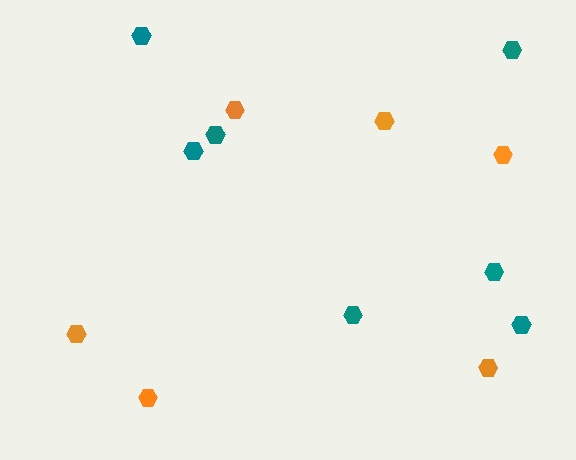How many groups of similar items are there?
There are 2 groups: one group of orange hexagons (6) and one group of teal hexagons (7).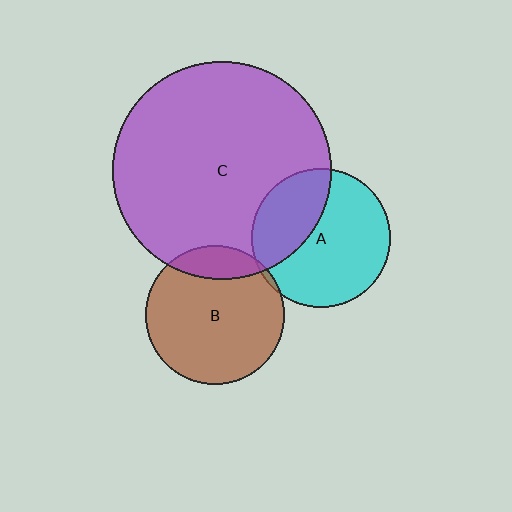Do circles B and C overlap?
Yes.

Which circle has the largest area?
Circle C (purple).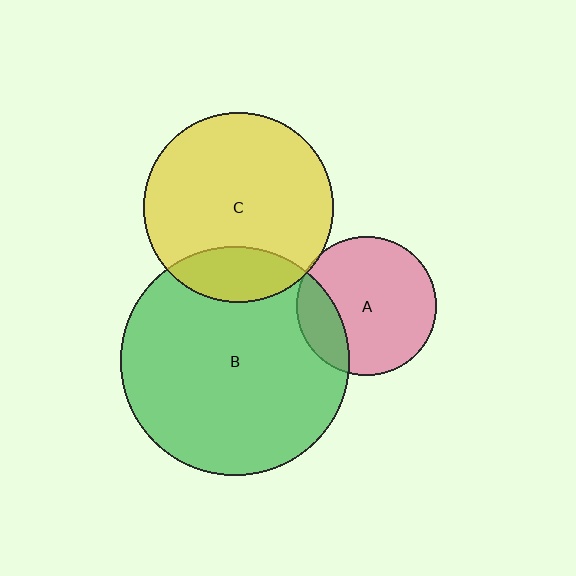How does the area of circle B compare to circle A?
Approximately 2.7 times.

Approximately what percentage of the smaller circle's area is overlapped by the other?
Approximately 20%.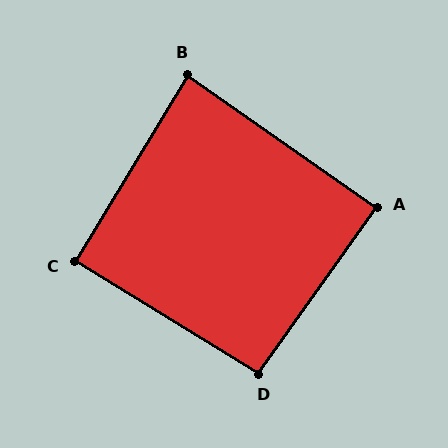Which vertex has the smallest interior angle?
B, at approximately 86 degrees.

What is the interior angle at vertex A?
Approximately 90 degrees (approximately right).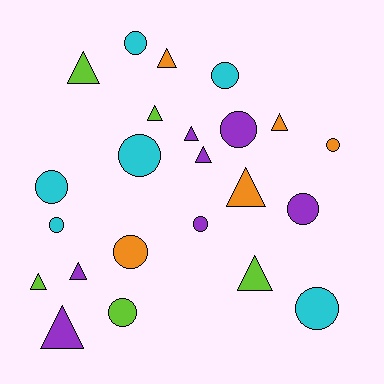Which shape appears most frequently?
Circle, with 12 objects.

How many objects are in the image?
There are 23 objects.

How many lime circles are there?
There is 1 lime circle.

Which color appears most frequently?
Purple, with 7 objects.